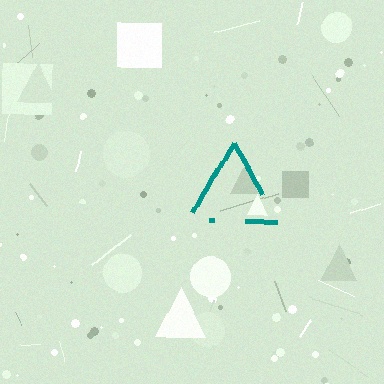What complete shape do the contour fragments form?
The contour fragments form a triangle.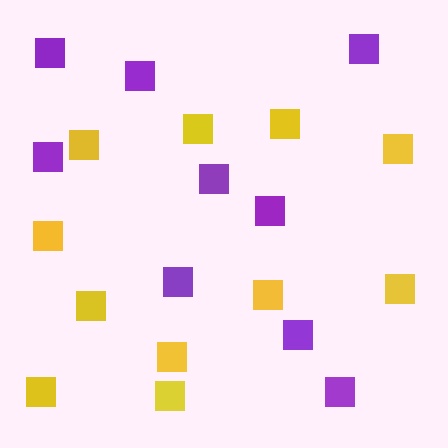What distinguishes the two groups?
There are 2 groups: one group of yellow squares (11) and one group of purple squares (9).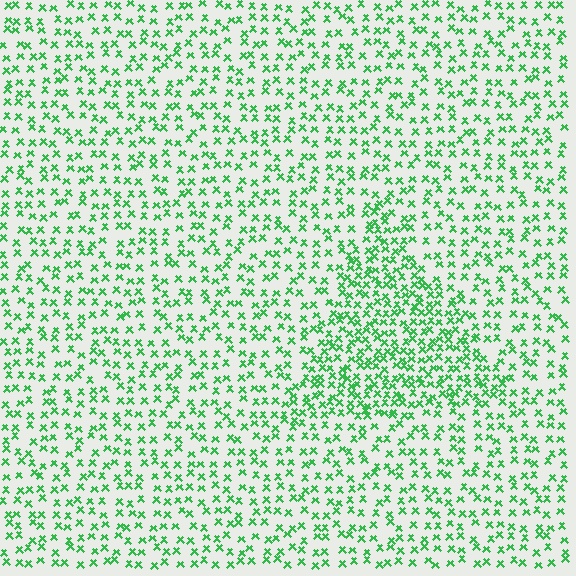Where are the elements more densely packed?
The elements are more densely packed inside the triangle boundary.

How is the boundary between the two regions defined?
The boundary is defined by a change in element density (approximately 1.9x ratio). All elements are the same color, size, and shape.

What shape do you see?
I see a triangle.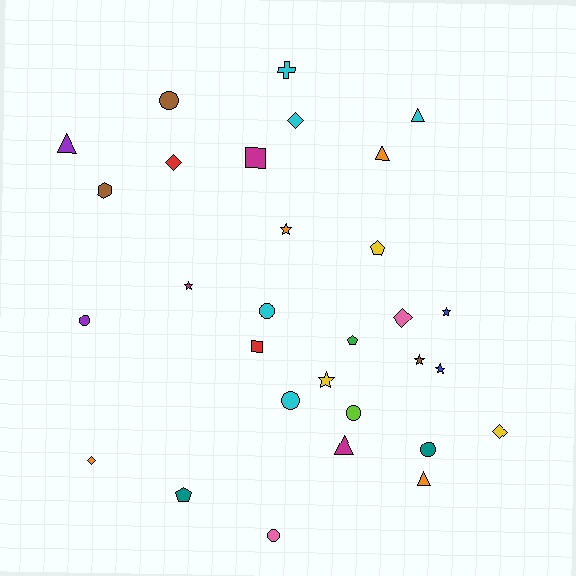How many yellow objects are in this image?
There are 3 yellow objects.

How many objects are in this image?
There are 30 objects.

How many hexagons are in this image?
There is 1 hexagon.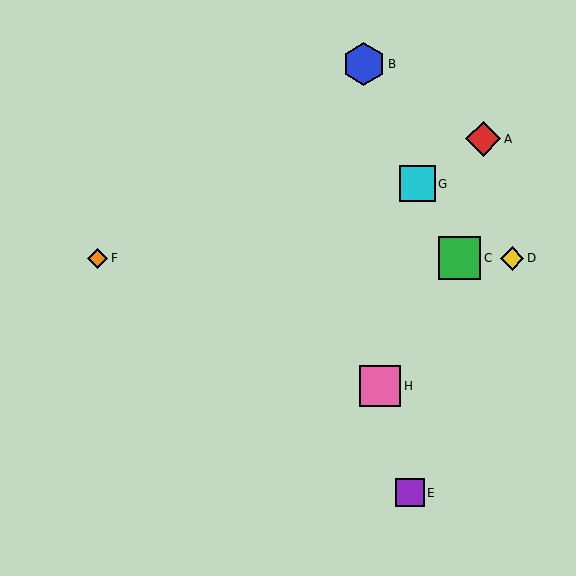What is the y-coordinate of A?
Object A is at y≈139.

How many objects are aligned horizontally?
3 objects (C, D, F) are aligned horizontally.